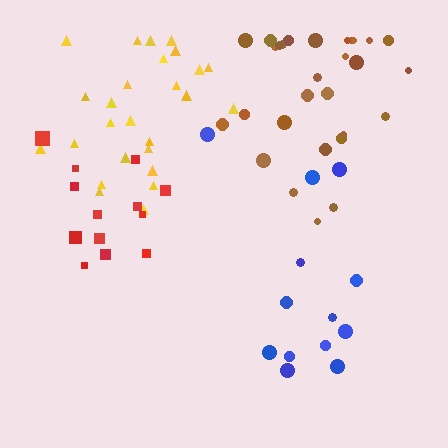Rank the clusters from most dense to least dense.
yellow, brown, red, blue.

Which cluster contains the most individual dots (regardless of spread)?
Brown (29).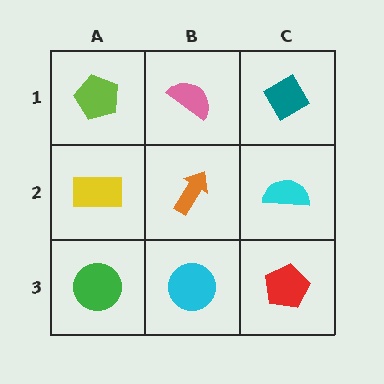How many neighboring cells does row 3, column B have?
3.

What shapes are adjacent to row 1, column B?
An orange arrow (row 2, column B), a lime pentagon (row 1, column A), a teal diamond (row 1, column C).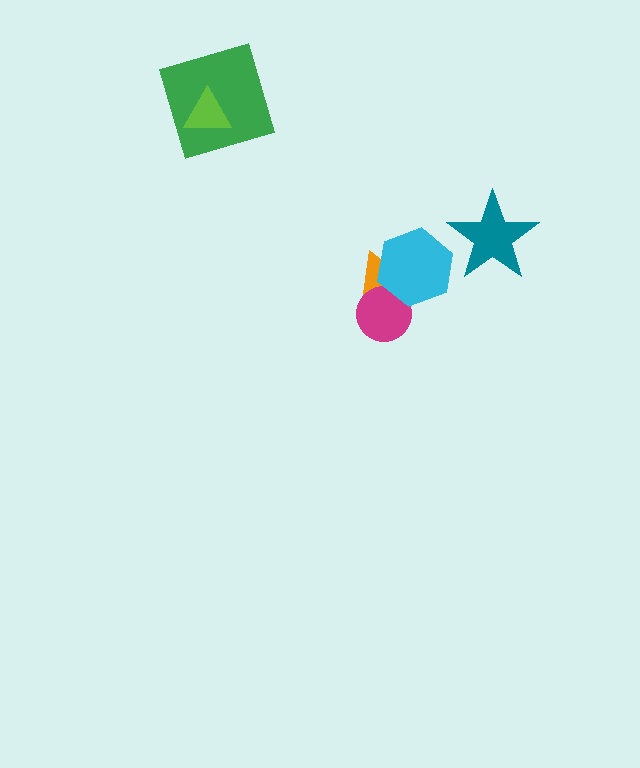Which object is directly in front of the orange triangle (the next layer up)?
The magenta circle is directly in front of the orange triangle.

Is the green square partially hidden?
Yes, it is partially covered by another shape.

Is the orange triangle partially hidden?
Yes, it is partially covered by another shape.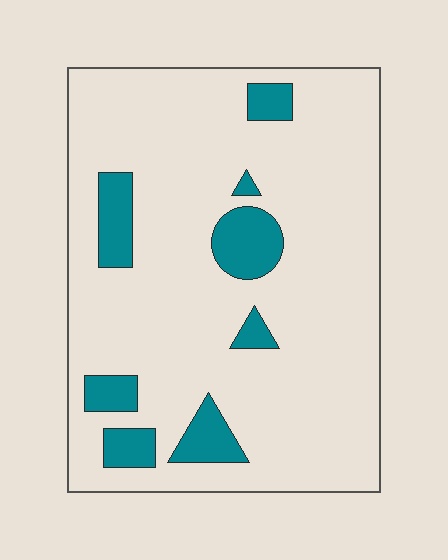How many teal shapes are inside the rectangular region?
8.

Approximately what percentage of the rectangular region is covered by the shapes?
Approximately 15%.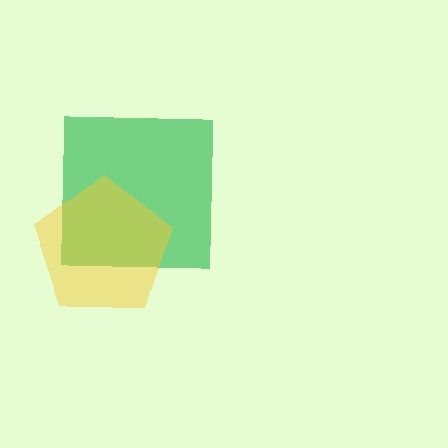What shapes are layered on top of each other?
The layered shapes are: a green square, a yellow pentagon.